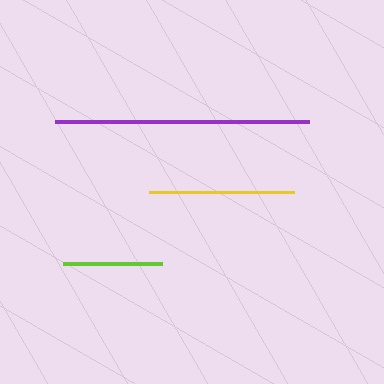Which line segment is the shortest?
The lime line is the shortest at approximately 98 pixels.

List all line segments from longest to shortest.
From longest to shortest: purple, yellow, lime.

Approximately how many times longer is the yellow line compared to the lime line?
The yellow line is approximately 1.5 times the length of the lime line.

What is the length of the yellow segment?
The yellow segment is approximately 145 pixels long.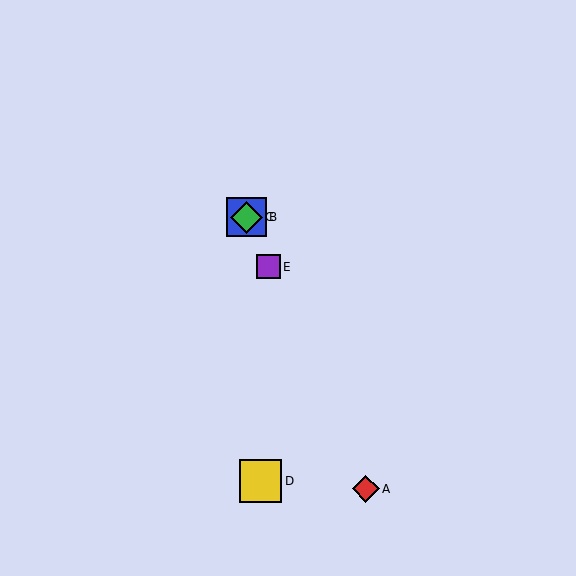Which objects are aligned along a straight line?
Objects A, B, C, E are aligned along a straight line.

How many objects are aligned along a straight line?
4 objects (A, B, C, E) are aligned along a straight line.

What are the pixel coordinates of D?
Object D is at (261, 481).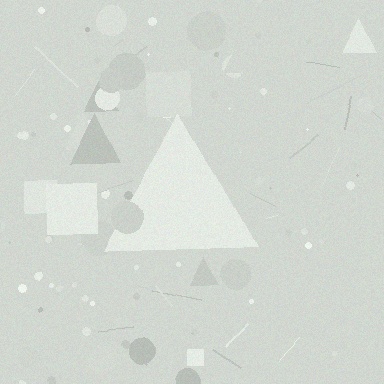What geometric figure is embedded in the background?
A triangle is embedded in the background.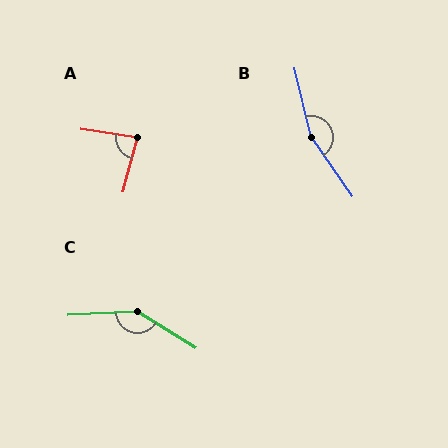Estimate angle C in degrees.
Approximately 145 degrees.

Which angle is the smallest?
A, at approximately 84 degrees.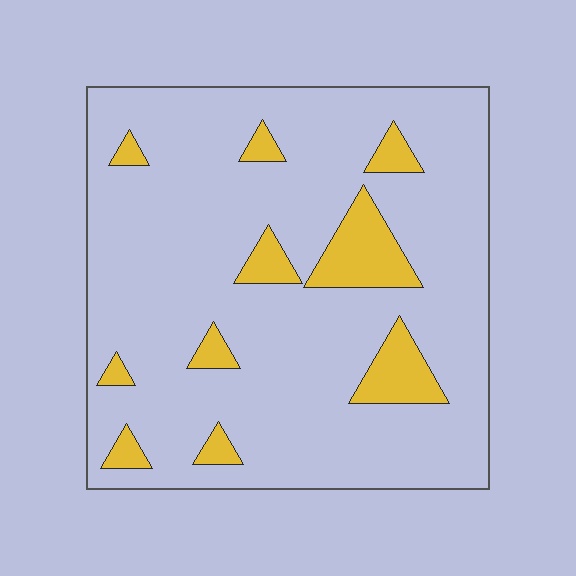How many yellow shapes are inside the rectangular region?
10.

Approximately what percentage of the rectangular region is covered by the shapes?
Approximately 15%.